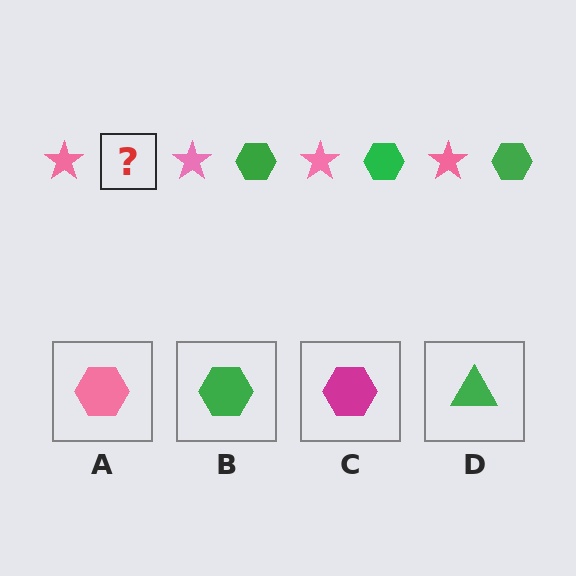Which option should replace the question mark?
Option B.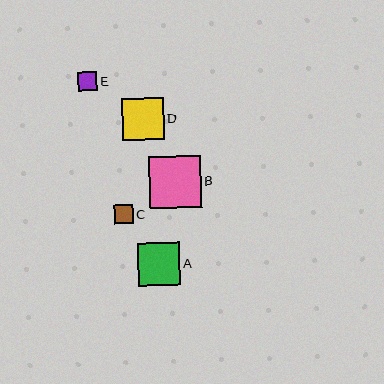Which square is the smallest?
Square C is the smallest with a size of approximately 18 pixels.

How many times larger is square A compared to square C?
Square A is approximately 2.3 times the size of square C.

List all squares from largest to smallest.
From largest to smallest: B, A, D, E, C.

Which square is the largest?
Square B is the largest with a size of approximately 52 pixels.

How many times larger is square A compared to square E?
Square A is approximately 2.2 times the size of square E.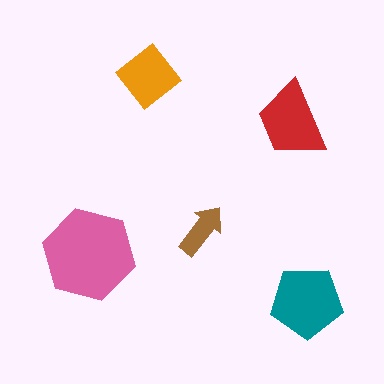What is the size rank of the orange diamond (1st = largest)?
4th.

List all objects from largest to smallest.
The pink hexagon, the teal pentagon, the red trapezoid, the orange diamond, the brown arrow.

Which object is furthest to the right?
The teal pentagon is rightmost.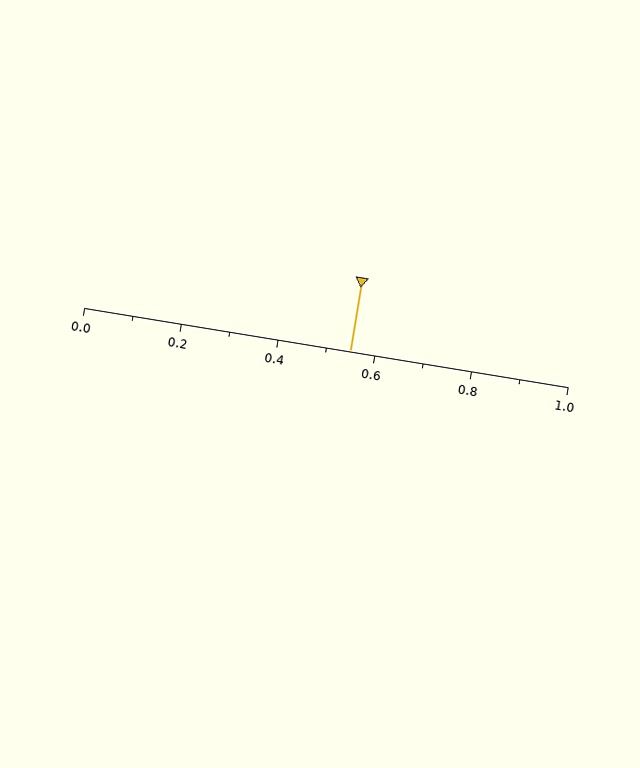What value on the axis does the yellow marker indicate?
The marker indicates approximately 0.55.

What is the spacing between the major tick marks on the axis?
The major ticks are spaced 0.2 apart.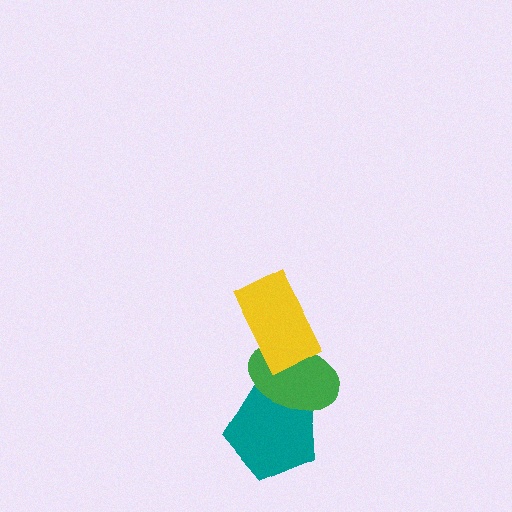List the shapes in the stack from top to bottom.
From top to bottom: the yellow rectangle, the green ellipse, the teal pentagon.